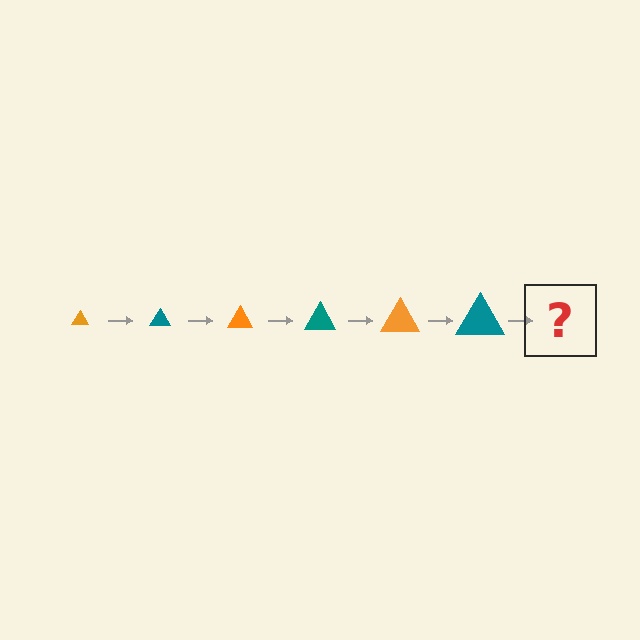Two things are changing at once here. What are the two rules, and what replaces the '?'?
The two rules are that the triangle grows larger each step and the color cycles through orange and teal. The '?' should be an orange triangle, larger than the previous one.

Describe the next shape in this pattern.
It should be an orange triangle, larger than the previous one.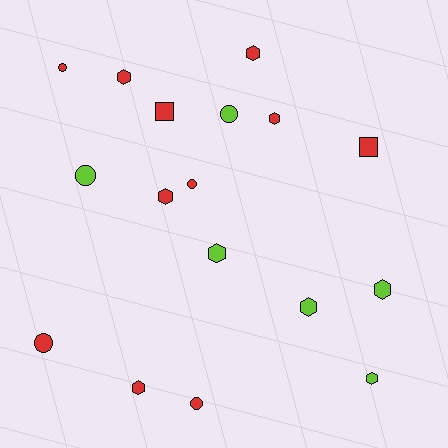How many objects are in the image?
There are 17 objects.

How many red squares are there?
There are 2 red squares.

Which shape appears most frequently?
Hexagon, with 9 objects.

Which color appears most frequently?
Red, with 11 objects.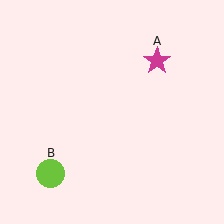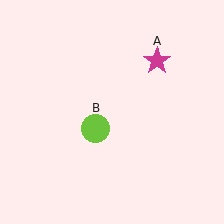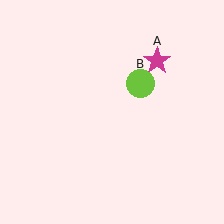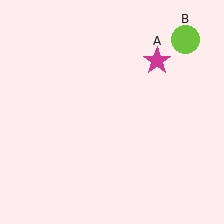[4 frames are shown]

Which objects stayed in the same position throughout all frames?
Magenta star (object A) remained stationary.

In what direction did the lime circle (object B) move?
The lime circle (object B) moved up and to the right.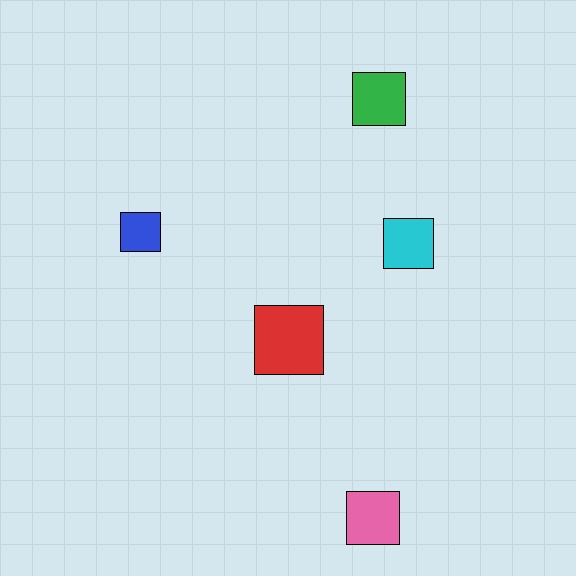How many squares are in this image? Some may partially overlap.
There are 5 squares.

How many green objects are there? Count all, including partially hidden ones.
There is 1 green object.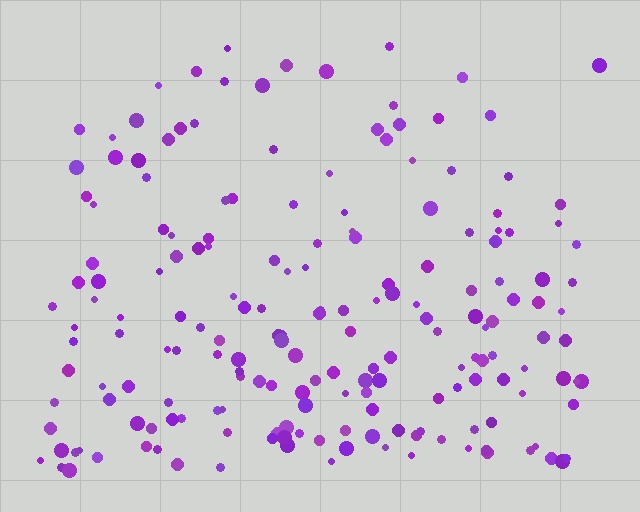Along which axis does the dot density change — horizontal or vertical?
Vertical.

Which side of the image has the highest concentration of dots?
The bottom.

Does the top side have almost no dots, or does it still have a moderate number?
Still a moderate number, just noticeably fewer than the bottom.